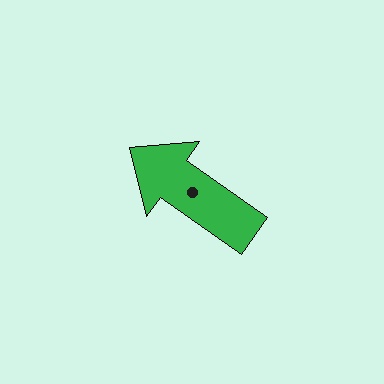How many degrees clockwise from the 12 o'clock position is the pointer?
Approximately 305 degrees.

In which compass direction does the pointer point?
Northwest.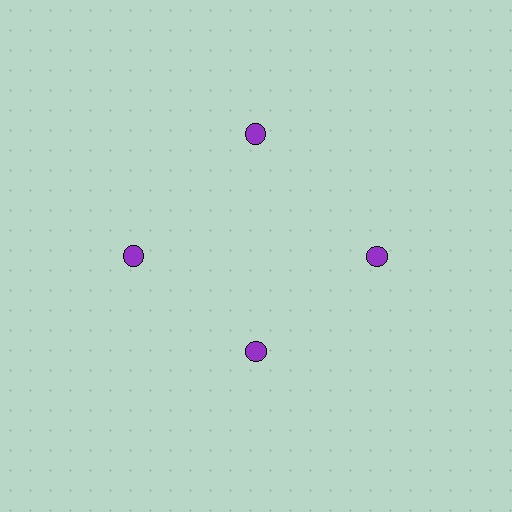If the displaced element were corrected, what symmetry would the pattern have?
It would have 4-fold rotational symmetry — the pattern would map onto itself every 90 degrees.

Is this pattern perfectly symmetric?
No. The 4 purple circles are arranged in a ring, but one element near the 6 o'clock position is pulled inward toward the center, breaking the 4-fold rotational symmetry.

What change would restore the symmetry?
The symmetry would be restored by moving it outward, back onto the ring so that all 4 circles sit at equal angles and equal distance from the center.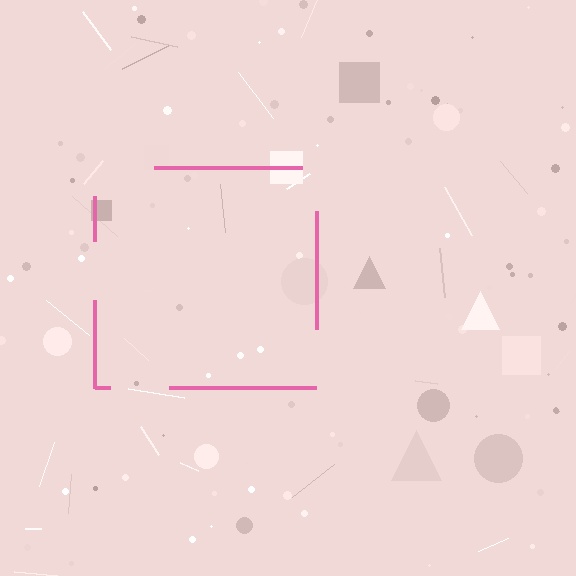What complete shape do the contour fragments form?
The contour fragments form a square.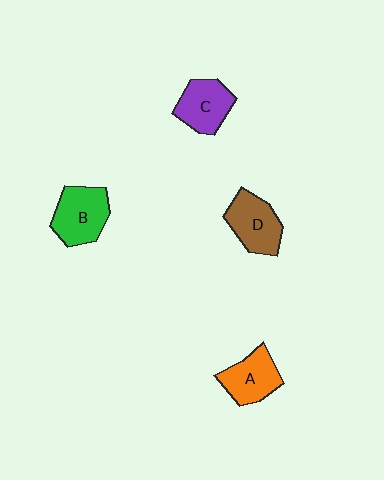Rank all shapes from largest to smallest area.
From largest to smallest: B (green), D (brown), C (purple), A (orange).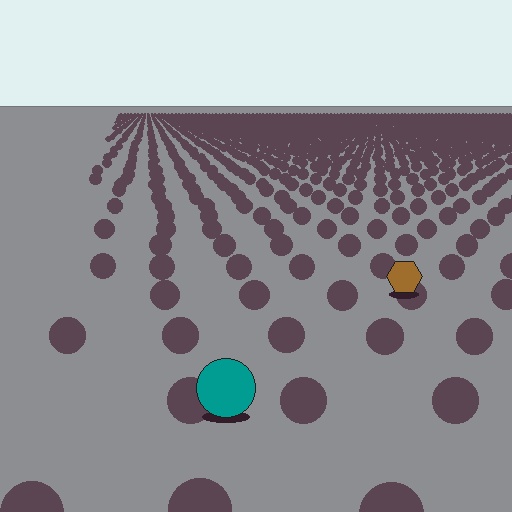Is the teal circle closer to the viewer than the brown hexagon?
Yes. The teal circle is closer — you can tell from the texture gradient: the ground texture is coarser near it.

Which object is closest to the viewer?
The teal circle is closest. The texture marks near it are larger and more spread out.